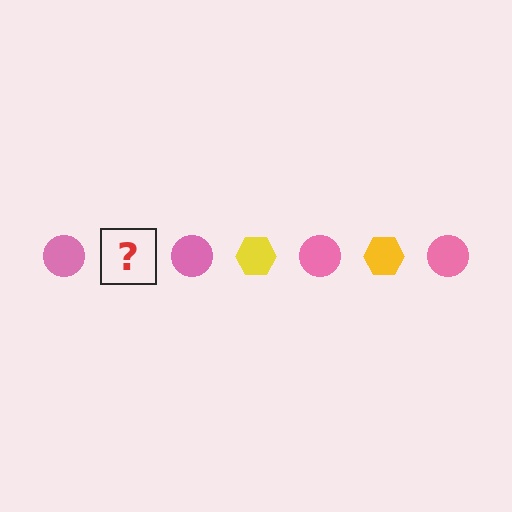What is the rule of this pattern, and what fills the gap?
The rule is that the pattern alternates between pink circle and yellow hexagon. The gap should be filled with a yellow hexagon.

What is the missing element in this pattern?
The missing element is a yellow hexagon.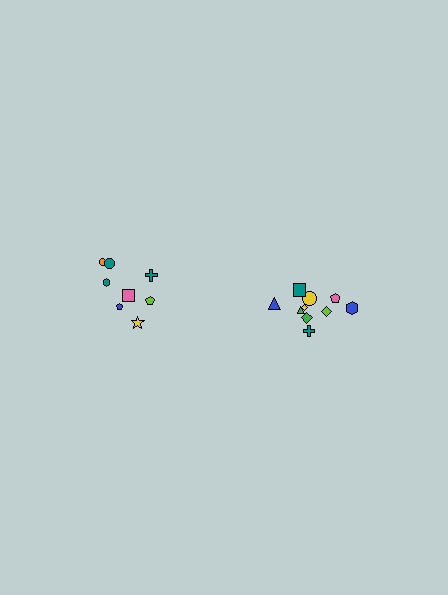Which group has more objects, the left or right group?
The right group.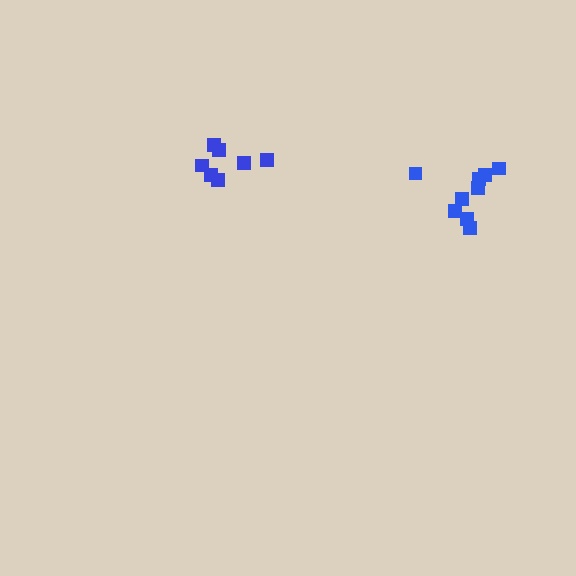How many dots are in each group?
Group 1: 9 dots, Group 2: 7 dots (16 total).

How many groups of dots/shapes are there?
There are 2 groups.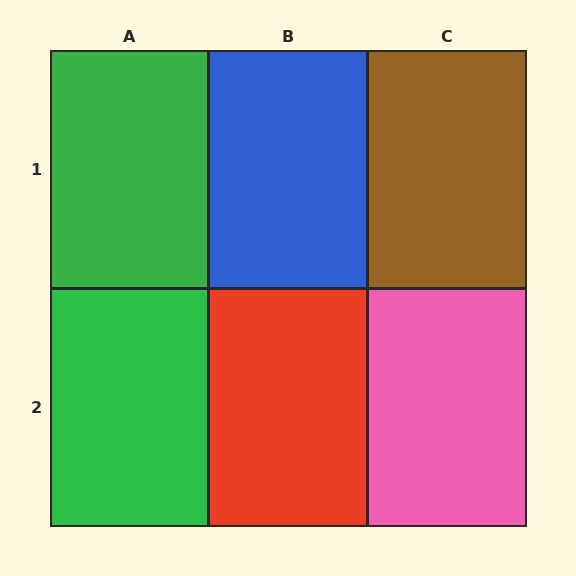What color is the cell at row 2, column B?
Red.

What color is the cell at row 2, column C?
Pink.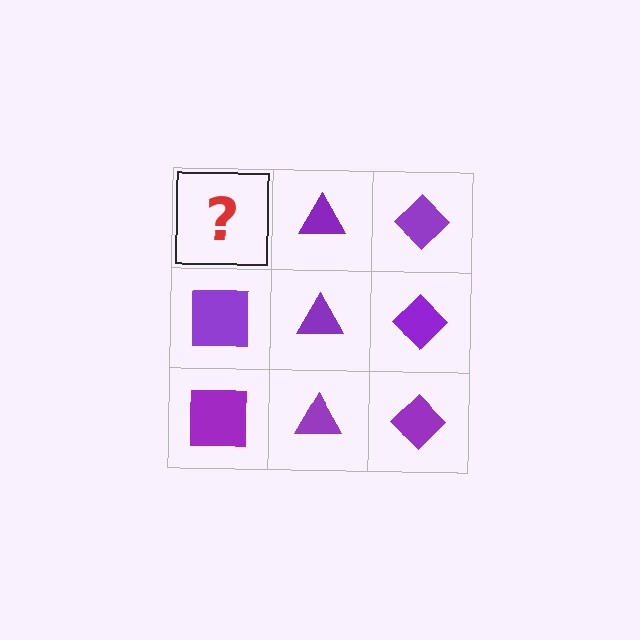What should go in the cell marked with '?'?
The missing cell should contain a purple square.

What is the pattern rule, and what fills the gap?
The rule is that each column has a consistent shape. The gap should be filled with a purple square.